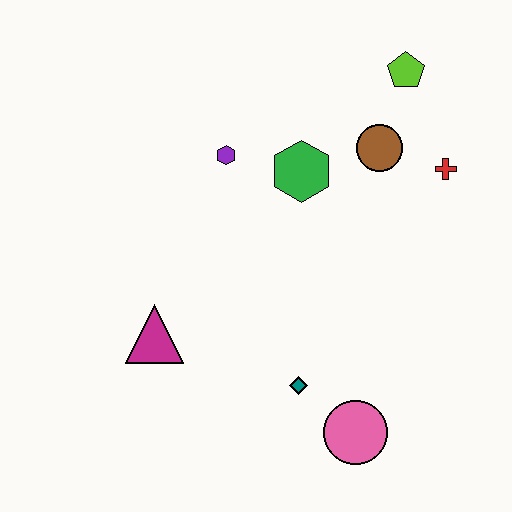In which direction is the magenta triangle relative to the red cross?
The magenta triangle is to the left of the red cross.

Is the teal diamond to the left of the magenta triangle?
No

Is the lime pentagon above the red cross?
Yes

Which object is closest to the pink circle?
The teal diamond is closest to the pink circle.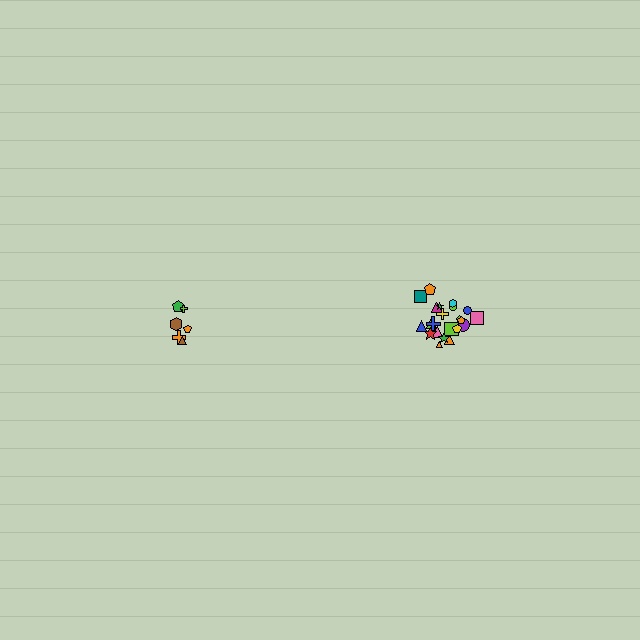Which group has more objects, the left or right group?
The right group.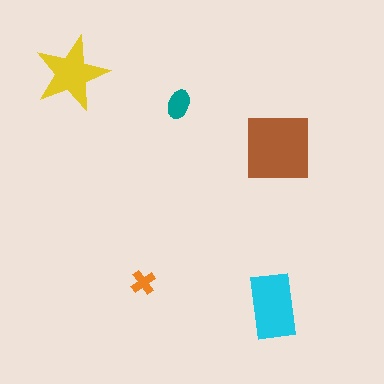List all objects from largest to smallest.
The brown square, the cyan rectangle, the yellow star, the teal ellipse, the orange cross.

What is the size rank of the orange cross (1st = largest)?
5th.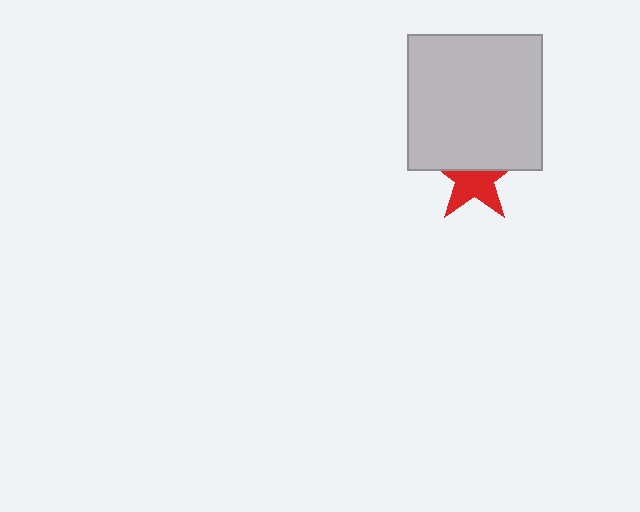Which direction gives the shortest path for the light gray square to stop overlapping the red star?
Moving up gives the shortest separation.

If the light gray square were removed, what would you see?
You would see the complete red star.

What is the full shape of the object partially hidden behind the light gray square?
The partially hidden object is a red star.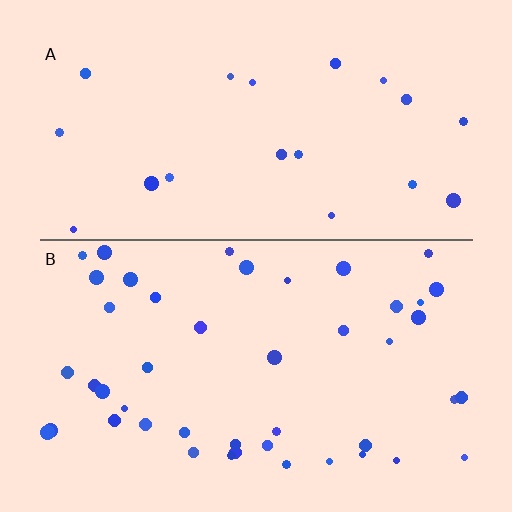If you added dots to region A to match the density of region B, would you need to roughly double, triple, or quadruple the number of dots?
Approximately double.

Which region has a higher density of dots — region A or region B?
B (the bottom).